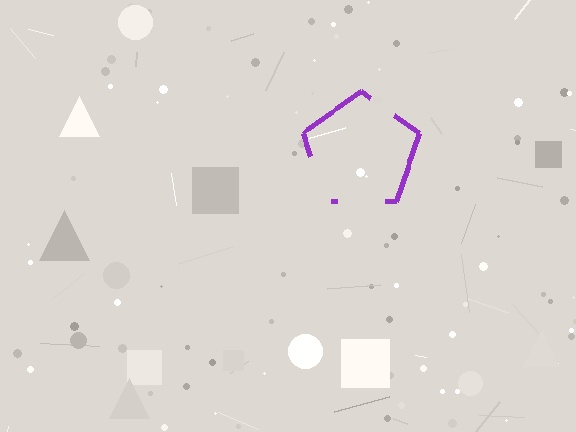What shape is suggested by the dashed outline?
The dashed outline suggests a pentagon.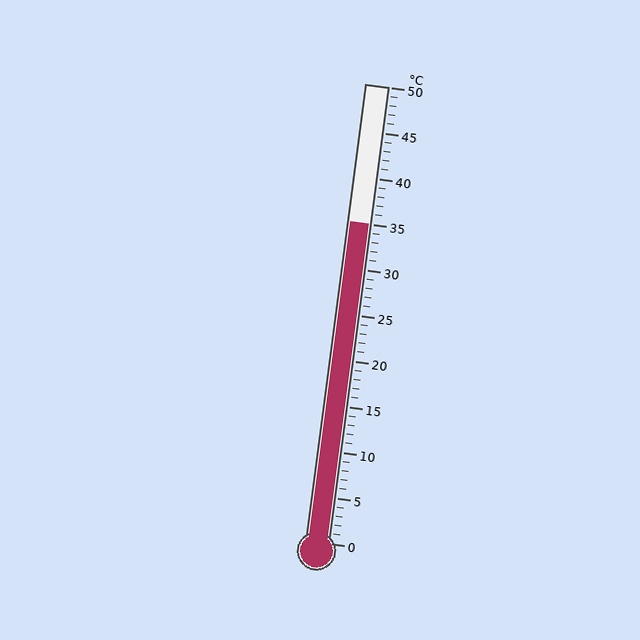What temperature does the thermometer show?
The thermometer shows approximately 35°C.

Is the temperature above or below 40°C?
The temperature is below 40°C.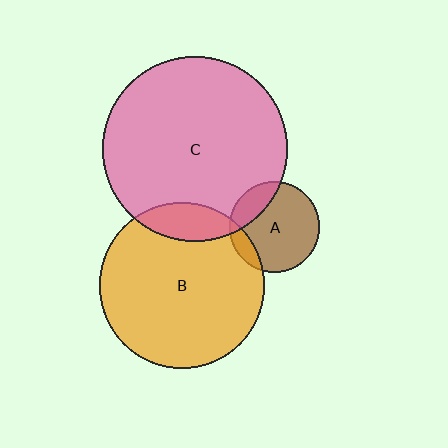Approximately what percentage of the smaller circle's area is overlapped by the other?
Approximately 20%.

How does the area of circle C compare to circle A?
Approximately 4.2 times.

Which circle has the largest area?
Circle C (pink).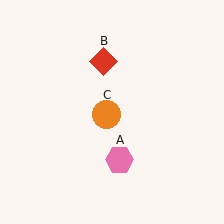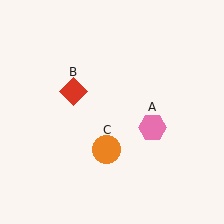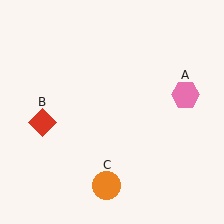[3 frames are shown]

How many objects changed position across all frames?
3 objects changed position: pink hexagon (object A), red diamond (object B), orange circle (object C).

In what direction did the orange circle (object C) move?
The orange circle (object C) moved down.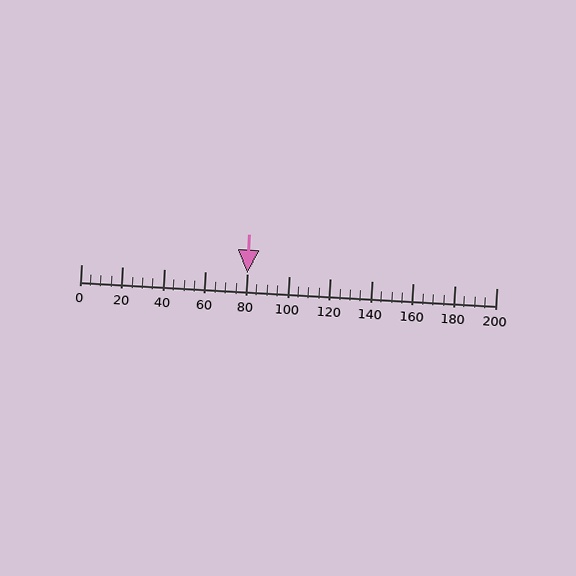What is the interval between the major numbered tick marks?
The major tick marks are spaced 20 units apart.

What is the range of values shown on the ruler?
The ruler shows values from 0 to 200.